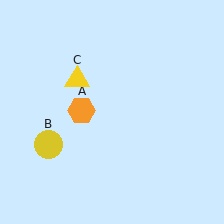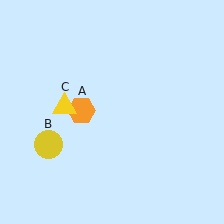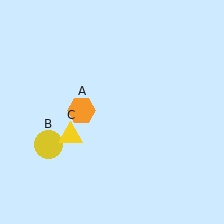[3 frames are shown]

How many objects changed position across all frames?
1 object changed position: yellow triangle (object C).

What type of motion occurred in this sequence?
The yellow triangle (object C) rotated counterclockwise around the center of the scene.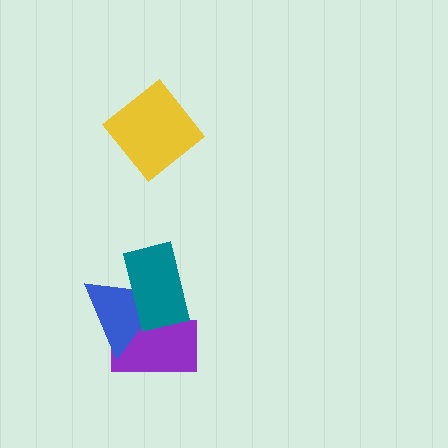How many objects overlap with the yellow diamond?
0 objects overlap with the yellow diamond.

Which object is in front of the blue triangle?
The teal rectangle is in front of the blue triangle.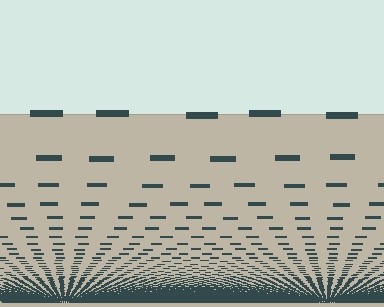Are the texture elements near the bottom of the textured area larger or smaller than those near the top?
Smaller. The gradient is inverted — elements near the bottom are smaller and denser.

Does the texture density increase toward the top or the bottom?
Density increases toward the bottom.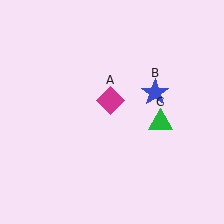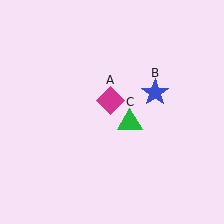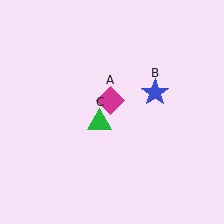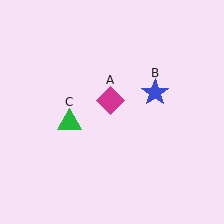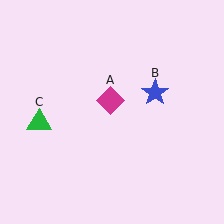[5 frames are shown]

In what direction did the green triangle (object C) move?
The green triangle (object C) moved left.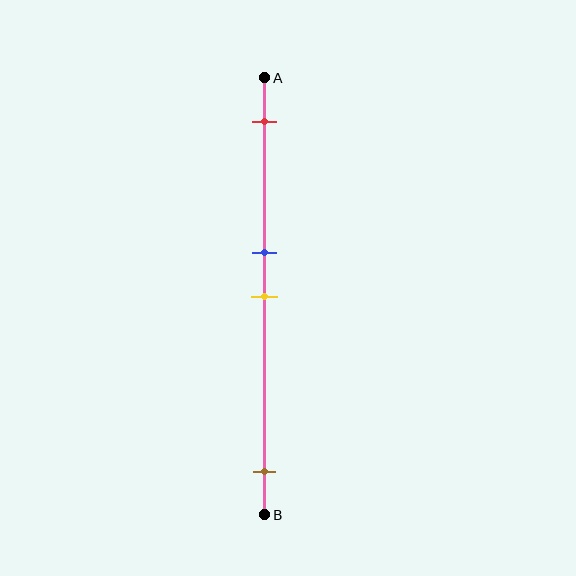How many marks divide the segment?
There are 4 marks dividing the segment.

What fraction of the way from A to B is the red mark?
The red mark is approximately 10% (0.1) of the way from A to B.